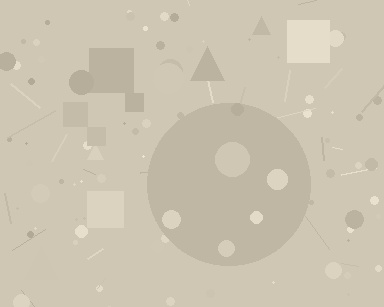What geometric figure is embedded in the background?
A circle is embedded in the background.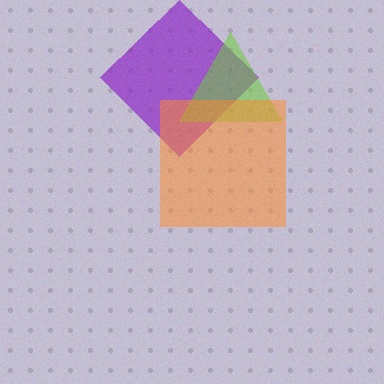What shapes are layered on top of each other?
The layered shapes are: a purple diamond, a lime triangle, an orange square.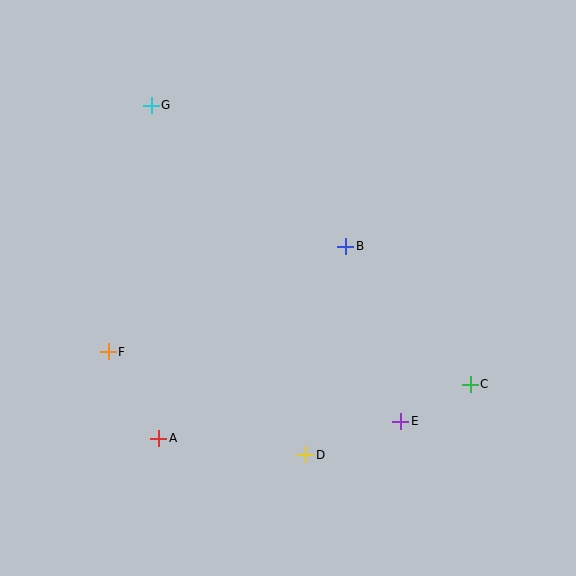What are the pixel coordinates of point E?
Point E is at (401, 421).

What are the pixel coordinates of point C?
Point C is at (470, 384).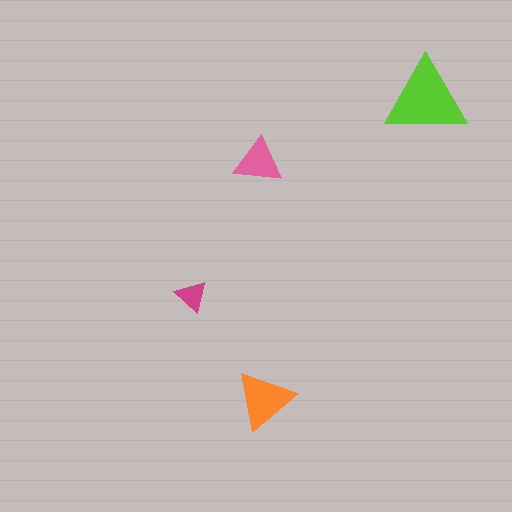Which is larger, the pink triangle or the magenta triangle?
The pink one.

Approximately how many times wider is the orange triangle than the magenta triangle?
About 2 times wider.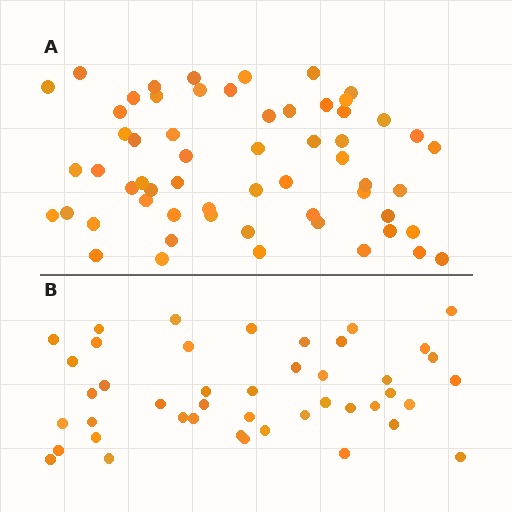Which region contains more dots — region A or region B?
Region A (the top region) has more dots.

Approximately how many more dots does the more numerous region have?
Region A has approximately 15 more dots than region B.